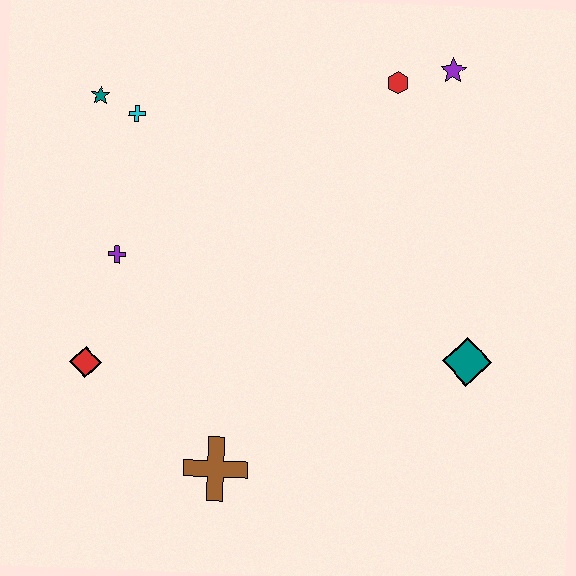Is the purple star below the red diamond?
No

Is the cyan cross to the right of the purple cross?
Yes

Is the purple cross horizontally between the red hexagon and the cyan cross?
No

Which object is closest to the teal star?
The cyan cross is closest to the teal star.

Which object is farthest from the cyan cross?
The teal diamond is farthest from the cyan cross.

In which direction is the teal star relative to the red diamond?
The teal star is above the red diamond.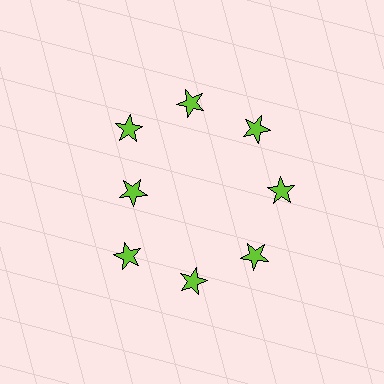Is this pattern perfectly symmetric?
No. The 8 lime stars are arranged in a ring, but one element near the 9 o'clock position is pulled inward toward the center, breaking the 8-fold rotational symmetry.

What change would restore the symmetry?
The symmetry would be restored by moving it outward, back onto the ring so that all 8 stars sit at equal angles and equal distance from the center.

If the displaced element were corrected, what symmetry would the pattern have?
It would have 8-fold rotational symmetry — the pattern would map onto itself every 45 degrees.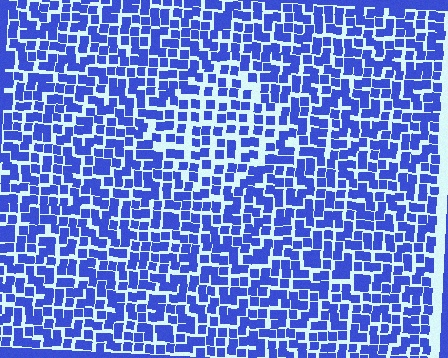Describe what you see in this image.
The image contains small blue elements arranged at two different densities. A diamond-shaped region is visible where the elements are less densely packed than the surrounding area.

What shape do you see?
I see a diamond.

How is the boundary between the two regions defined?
The boundary is defined by a change in element density (approximately 1.5x ratio). All elements are the same color, size, and shape.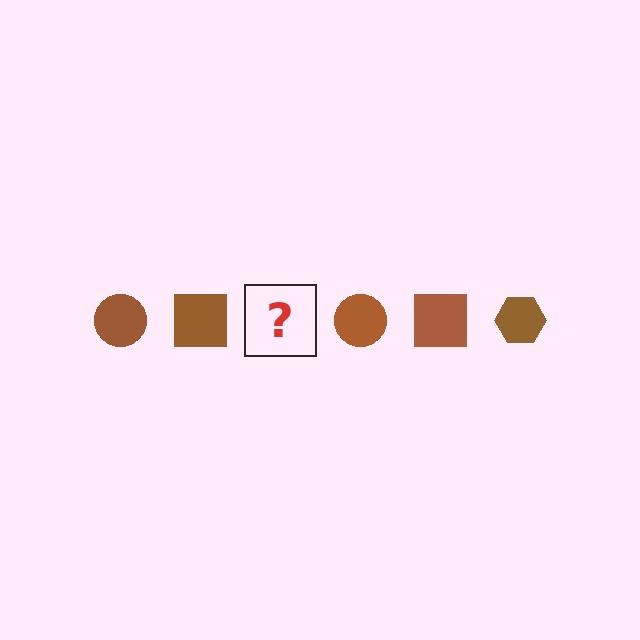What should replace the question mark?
The question mark should be replaced with a brown hexagon.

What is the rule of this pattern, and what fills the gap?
The rule is that the pattern cycles through circle, square, hexagon shapes in brown. The gap should be filled with a brown hexagon.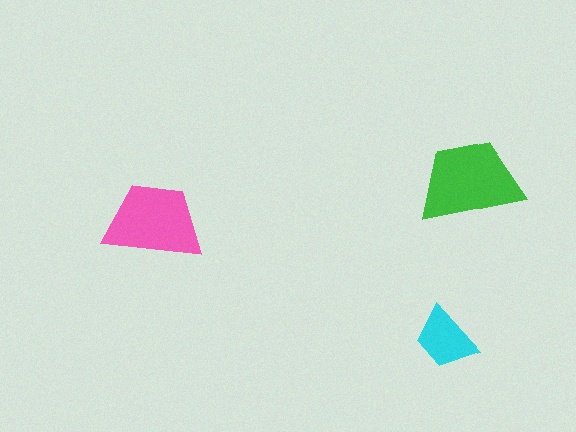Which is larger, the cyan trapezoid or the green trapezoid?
The green one.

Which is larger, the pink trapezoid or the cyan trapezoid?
The pink one.